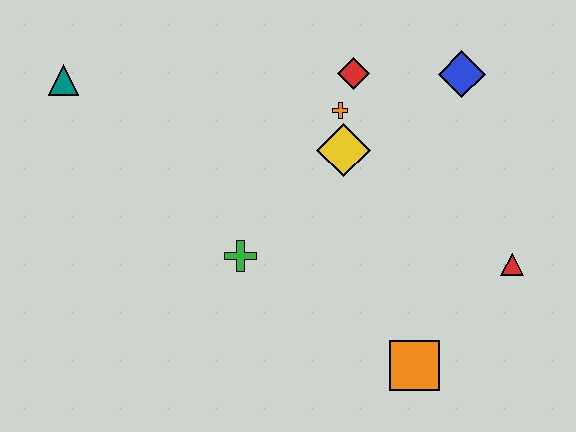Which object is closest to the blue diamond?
The red diamond is closest to the blue diamond.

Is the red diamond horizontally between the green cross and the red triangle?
Yes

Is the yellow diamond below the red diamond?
Yes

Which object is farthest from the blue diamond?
The teal triangle is farthest from the blue diamond.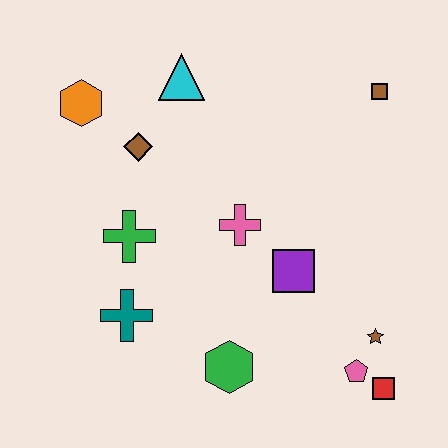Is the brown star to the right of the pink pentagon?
Yes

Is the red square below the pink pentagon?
Yes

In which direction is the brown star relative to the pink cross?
The brown star is to the right of the pink cross.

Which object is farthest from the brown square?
The teal cross is farthest from the brown square.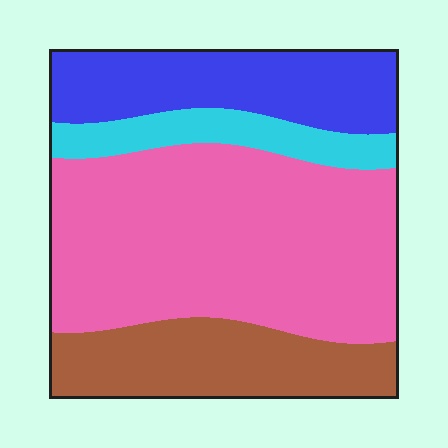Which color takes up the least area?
Cyan, at roughly 10%.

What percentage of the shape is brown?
Brown takes up about one fifth (1/5) of the shape.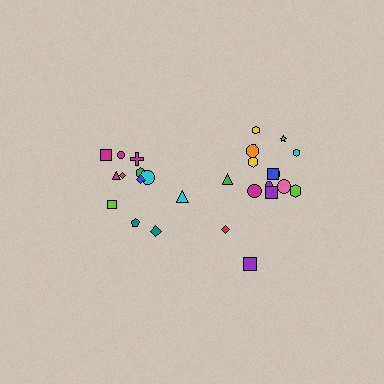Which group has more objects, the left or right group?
The right group.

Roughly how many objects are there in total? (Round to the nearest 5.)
Roughly 25 objects in total.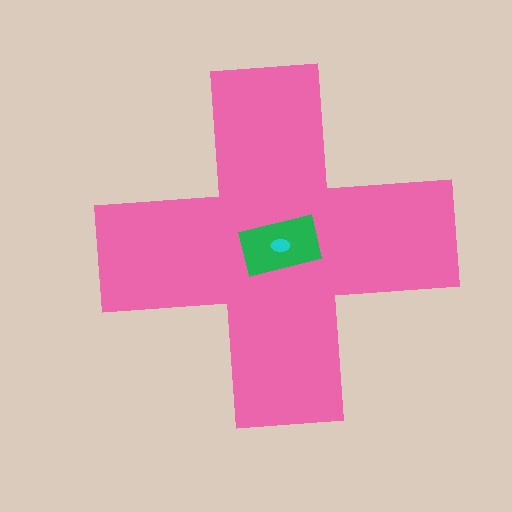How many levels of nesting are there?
3.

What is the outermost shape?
The pink cross.